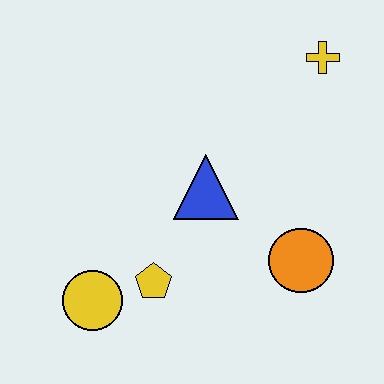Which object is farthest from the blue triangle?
The yellow cross is farthest from the blue triangle.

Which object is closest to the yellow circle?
The yellow pentagon is closest to the yellow circle.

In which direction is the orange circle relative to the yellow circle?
The orange circle is to the right of the yellow circle.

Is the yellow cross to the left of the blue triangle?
No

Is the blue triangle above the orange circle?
Yes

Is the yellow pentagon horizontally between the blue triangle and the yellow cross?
No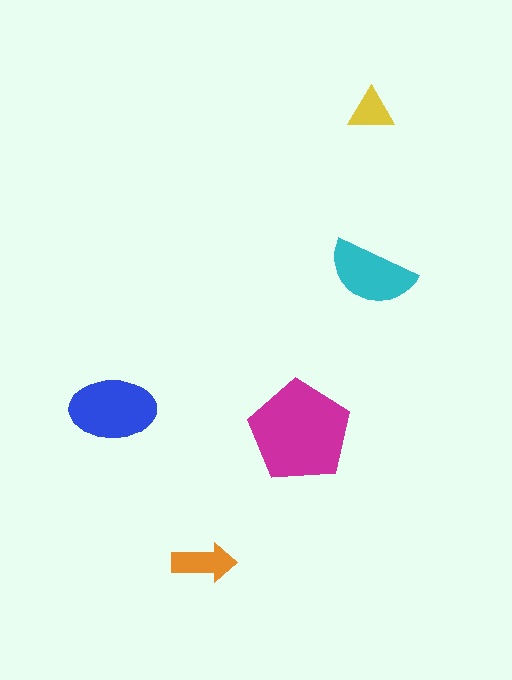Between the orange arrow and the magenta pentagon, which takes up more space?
The magenta pentagon.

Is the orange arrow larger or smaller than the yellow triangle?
Larger.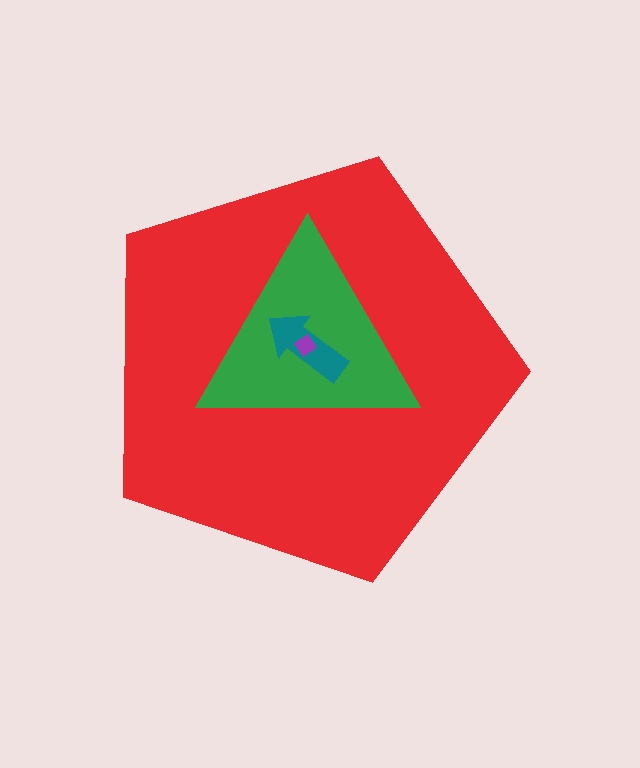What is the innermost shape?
The purple diamond.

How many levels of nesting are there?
4.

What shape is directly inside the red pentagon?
The green triangle.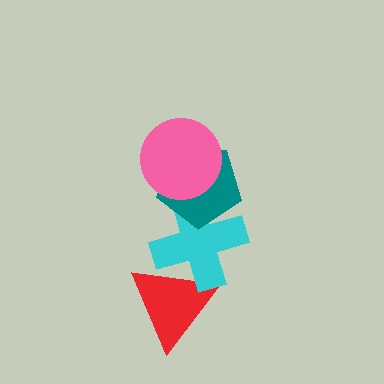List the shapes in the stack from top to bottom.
From top to bottom: the pink circle, the teal pentagon, the cyan cross, the red triangle.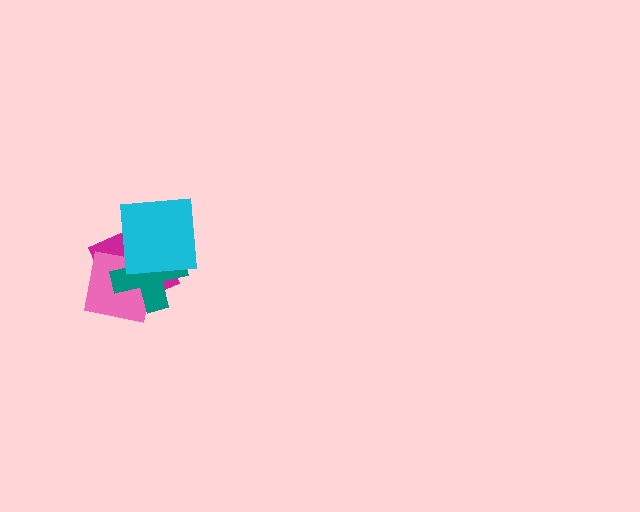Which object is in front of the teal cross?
The cyan square is in front of the teal cross.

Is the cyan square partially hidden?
No, no other shape covers it.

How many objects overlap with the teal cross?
3 objects overlap with the teal cross.